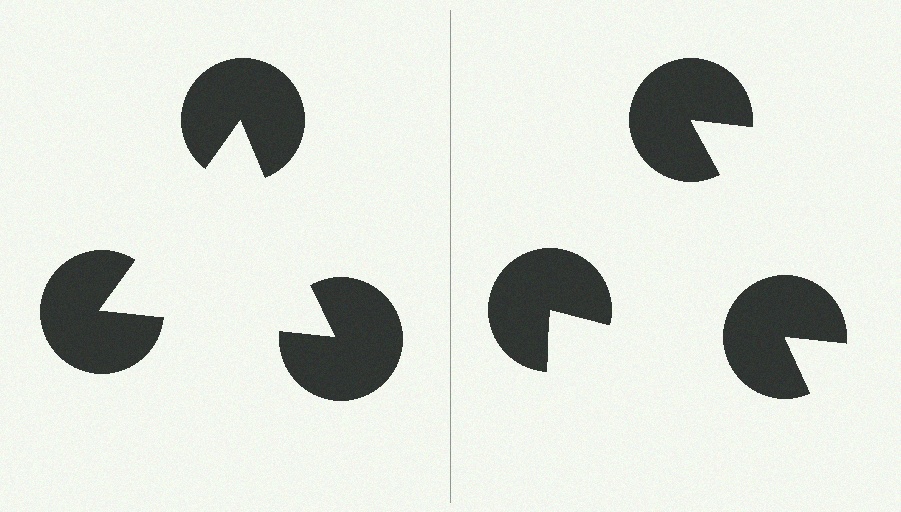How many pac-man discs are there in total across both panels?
6 — 3 on each side.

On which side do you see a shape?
An illusory triangle appears on the left side. On the right side the wedge cuts are rotated, so no coherent shape forms.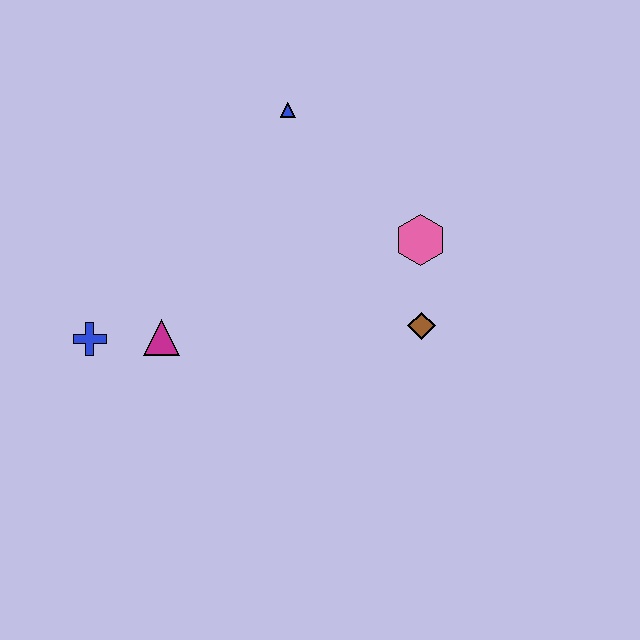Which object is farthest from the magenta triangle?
The pink hexagon is farthest from the magenta triangle.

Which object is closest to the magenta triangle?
The blue cross is closest to the magenta triangle.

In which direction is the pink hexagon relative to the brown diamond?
The pink hexagon is above the brown diamond.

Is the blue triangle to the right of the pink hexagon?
No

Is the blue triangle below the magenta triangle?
No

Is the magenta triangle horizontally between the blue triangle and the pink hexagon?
No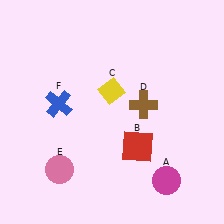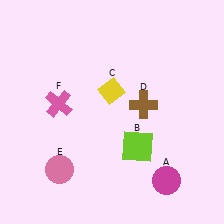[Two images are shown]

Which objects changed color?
B changed from red to lime. F changed from blue to pink.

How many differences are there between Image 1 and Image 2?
There are 2 differences between the two images.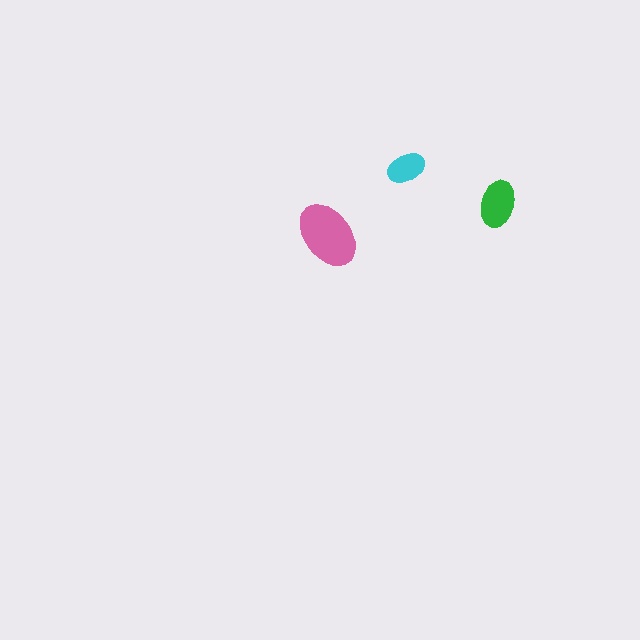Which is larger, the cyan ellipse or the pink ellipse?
The pink one.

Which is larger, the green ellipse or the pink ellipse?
The pink one.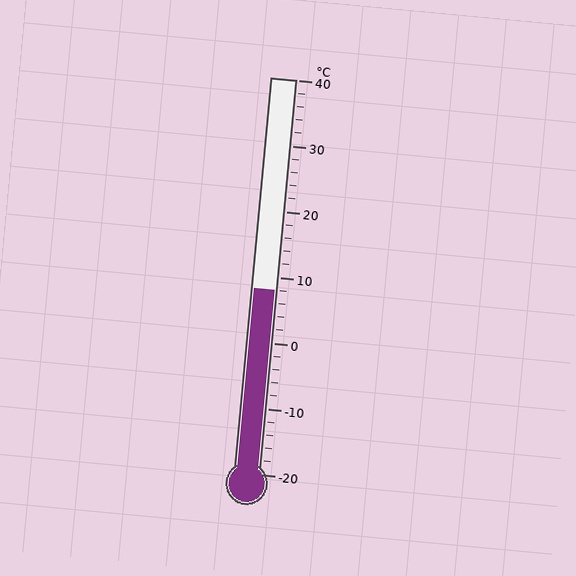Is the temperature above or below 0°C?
The temperature is above 0°C.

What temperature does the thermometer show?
The thermometer shows approximately 8°C.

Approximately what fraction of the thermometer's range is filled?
The thermometer is filled to approximately 45% of its range.